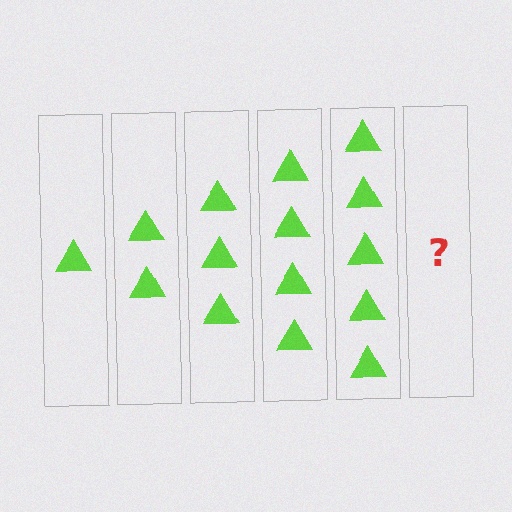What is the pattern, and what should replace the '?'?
The pattern is that each step adds one more triangle. The '?' should be 6 triangles.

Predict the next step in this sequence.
The next step is 6 triangles.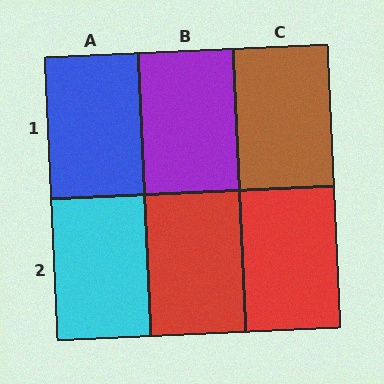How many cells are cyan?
1 cell is cyan.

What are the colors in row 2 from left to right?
Cyan, red, red.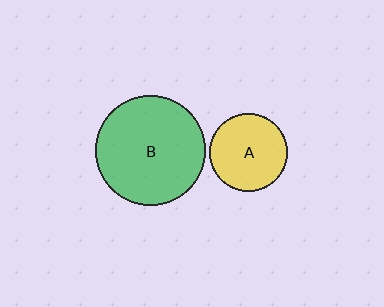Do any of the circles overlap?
No, none of the circles overlap.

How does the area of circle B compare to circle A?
Approximately 2.0 times.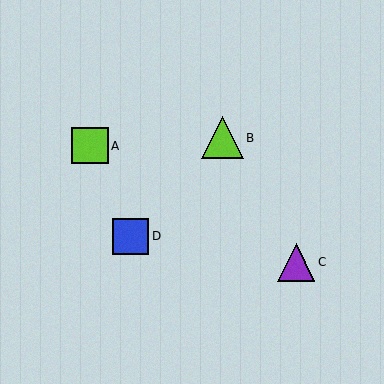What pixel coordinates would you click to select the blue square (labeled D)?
Click at (130, 236) to select the blue square D.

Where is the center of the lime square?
The center of the lime square is at (90, 146).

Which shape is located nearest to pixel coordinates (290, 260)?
The purple triangle (labeled C) at (296, 262) is nearest to that location.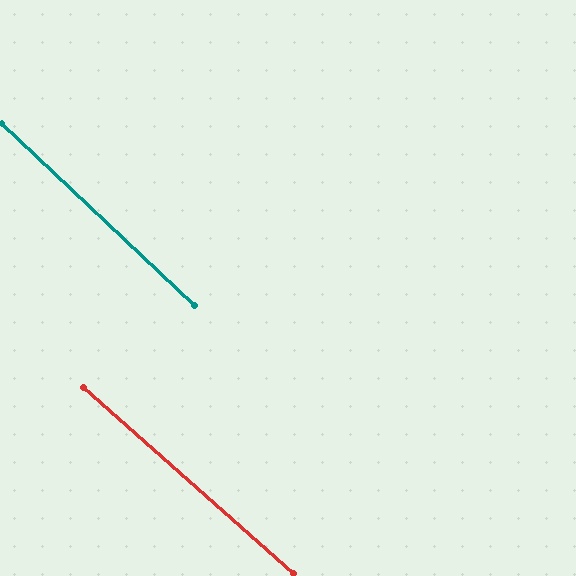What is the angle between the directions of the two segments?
Approximately 2 degrees.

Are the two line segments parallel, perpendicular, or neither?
Parallel — their directions differ by only 1.7°.